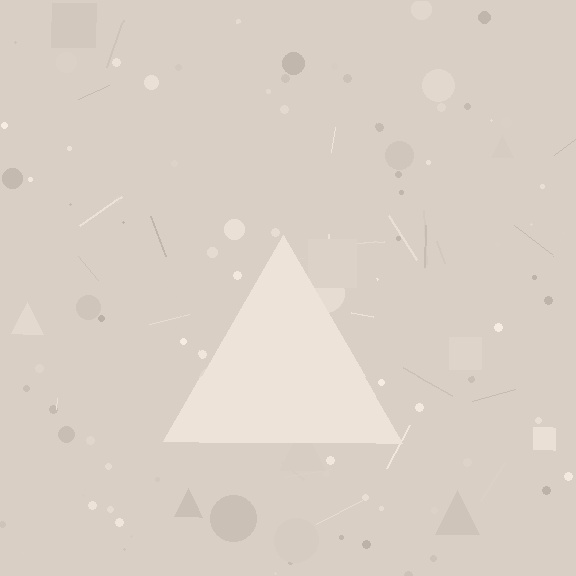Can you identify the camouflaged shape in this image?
The camouflaged shape is a triangle.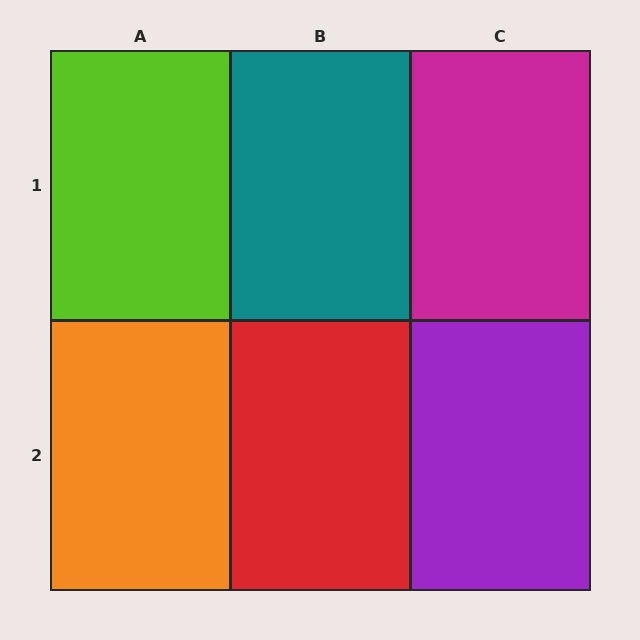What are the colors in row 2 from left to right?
Orange, red, purple.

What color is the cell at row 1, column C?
Magenta.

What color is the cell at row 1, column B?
Teal.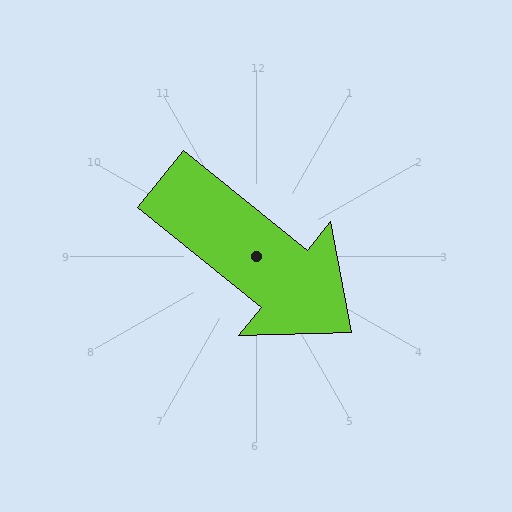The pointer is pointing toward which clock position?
Roughly 4 o'clock.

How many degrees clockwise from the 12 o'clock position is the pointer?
Approximately 129 degrees.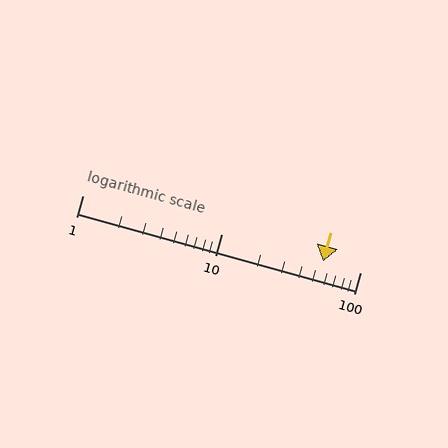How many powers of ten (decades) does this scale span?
The scale spans 2 decades, from 1 to 100.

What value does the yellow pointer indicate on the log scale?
The pointer indicates approximately 54.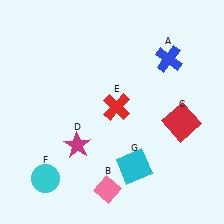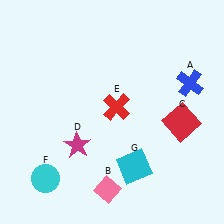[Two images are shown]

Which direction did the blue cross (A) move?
The blue cross (A) moved down.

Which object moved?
The blue cross (A) moved down.